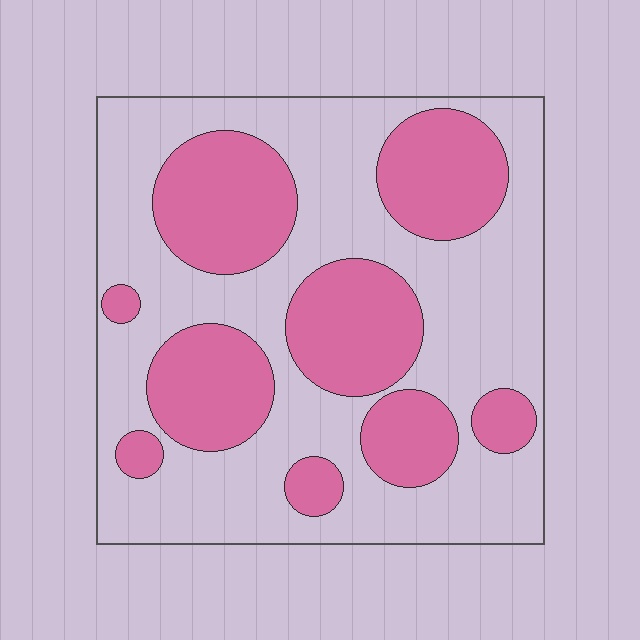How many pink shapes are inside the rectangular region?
9.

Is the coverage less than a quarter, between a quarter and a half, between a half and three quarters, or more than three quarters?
Between a quarter and a half.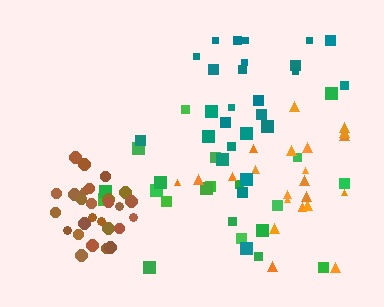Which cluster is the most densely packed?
Brown.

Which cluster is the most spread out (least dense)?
Green.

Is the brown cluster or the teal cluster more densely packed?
Brown.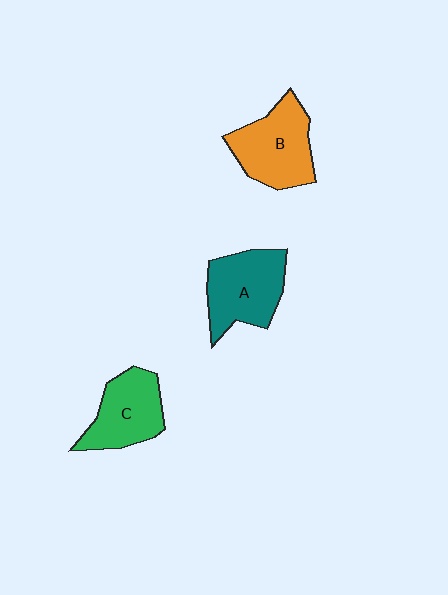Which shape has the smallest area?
Shape C (green).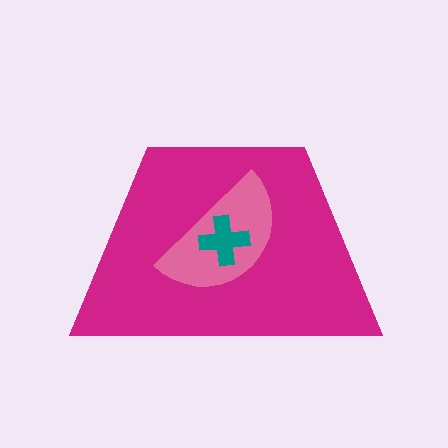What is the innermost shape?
The teal cross.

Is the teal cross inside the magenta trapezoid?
Yes.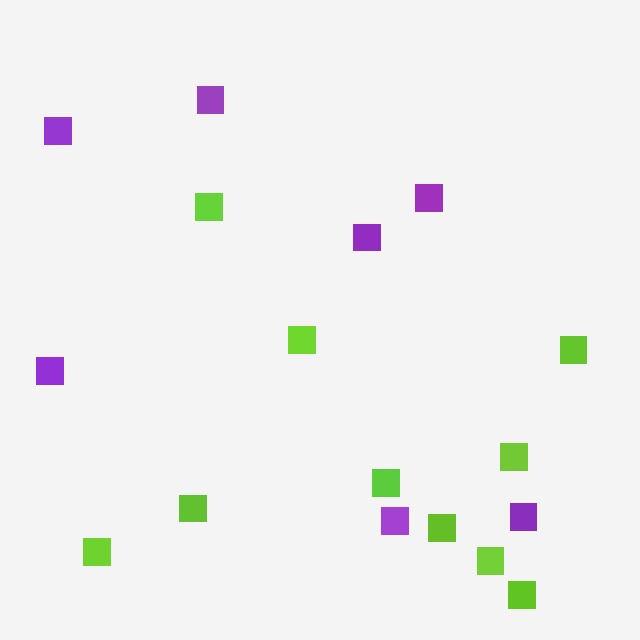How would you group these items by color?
There are 2 groups: one group of purple squares (7) and one group of lime squares (10).